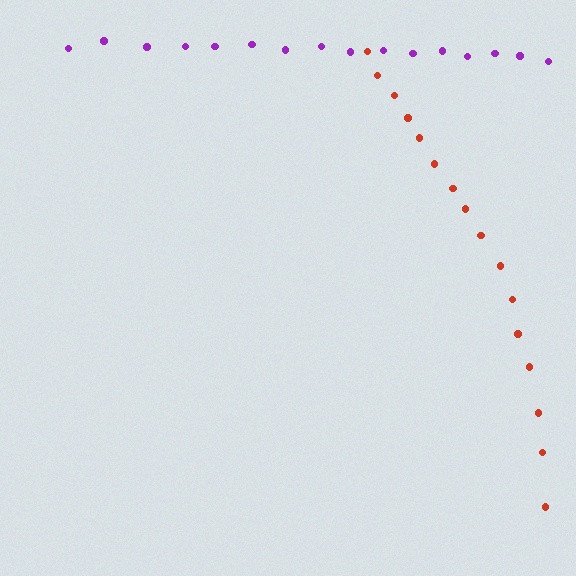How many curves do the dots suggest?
There are 2 distinct paths.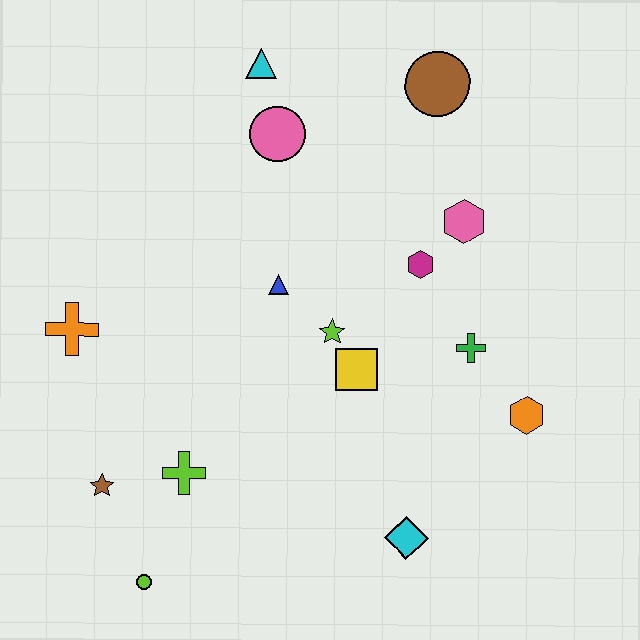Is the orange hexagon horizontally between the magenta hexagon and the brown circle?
No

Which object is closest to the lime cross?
The brown star is closest to the lime cross.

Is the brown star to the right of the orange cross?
Yes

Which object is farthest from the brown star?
The brown circle is farthest from the brown star.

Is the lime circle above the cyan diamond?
No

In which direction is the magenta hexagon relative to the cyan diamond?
The magenta hexagon is above the cyan diamond.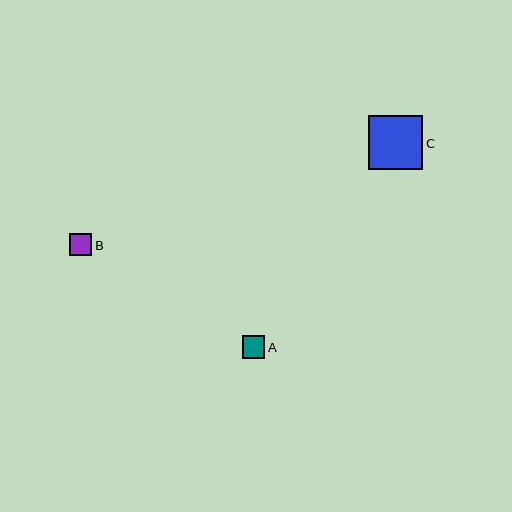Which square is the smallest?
Square A is the smallest with a size of approximately 22 pixels.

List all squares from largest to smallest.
From largest to smallest: C, B, A.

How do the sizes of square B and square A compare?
Square B and square A are approximately the same size.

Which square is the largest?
Square C is the largest with a size of approximately 54 pixels.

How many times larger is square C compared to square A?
Square C is approximately 2.4 times the size of square A.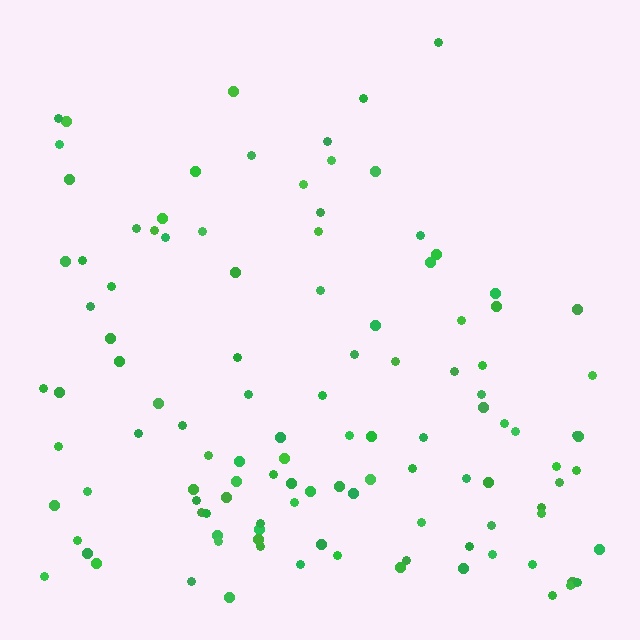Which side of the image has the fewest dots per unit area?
The top.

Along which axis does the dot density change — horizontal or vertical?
Vertical.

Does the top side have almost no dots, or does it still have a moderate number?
Still a moderate number, just noticeably fewer than the bottom.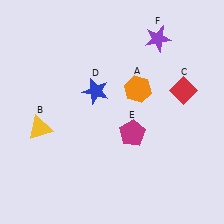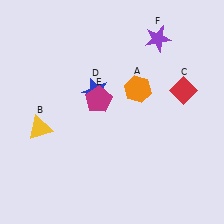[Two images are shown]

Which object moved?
The magenta pentagon (E) moved left.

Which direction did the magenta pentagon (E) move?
The magenta pentagon (E) moved left.